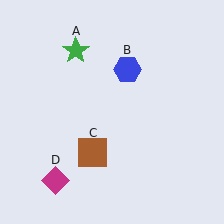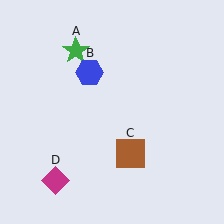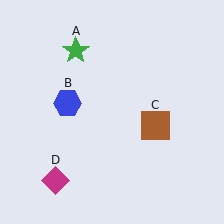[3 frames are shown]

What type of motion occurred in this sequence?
The blue hexagon (object B), brown square (object C) rotated counterclockwise around the center of the scene.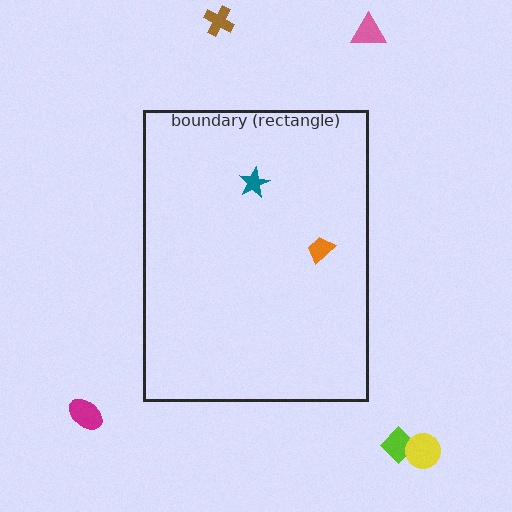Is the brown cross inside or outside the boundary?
Outside.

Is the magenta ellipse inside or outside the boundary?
Outside.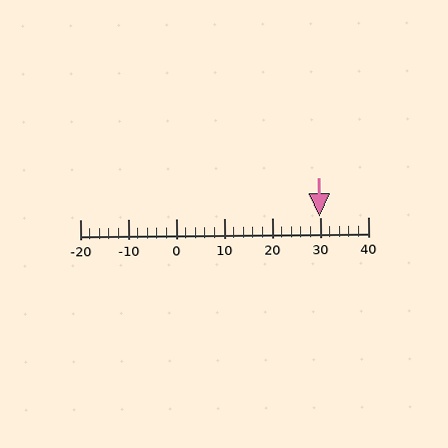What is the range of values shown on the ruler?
The ruler shows values from -20 to 40.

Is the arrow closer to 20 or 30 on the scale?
The arrow is closer to 30.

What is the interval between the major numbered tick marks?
The major tick marks are spaced 10 units apart.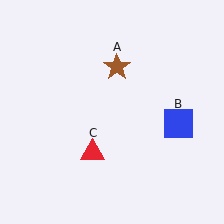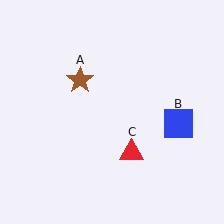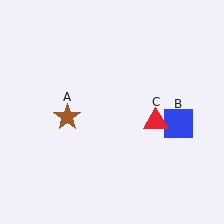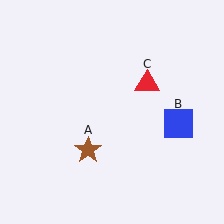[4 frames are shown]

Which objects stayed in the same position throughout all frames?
Blue square (object B) remained stationary.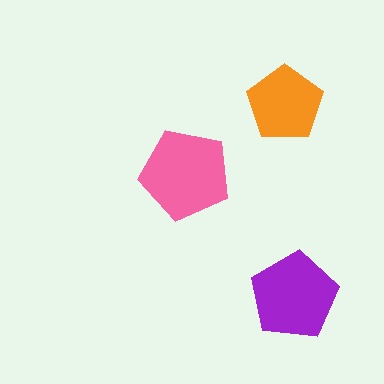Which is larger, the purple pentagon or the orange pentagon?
The purple one.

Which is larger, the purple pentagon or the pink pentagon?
The pink one.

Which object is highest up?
The orange pentagon is topmost.